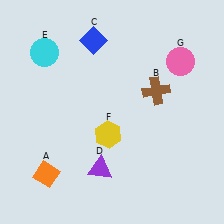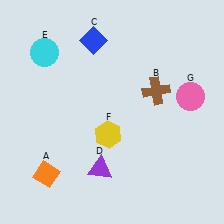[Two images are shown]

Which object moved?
The pink circle (G) moved down.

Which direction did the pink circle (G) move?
The pink circle (G) moved down.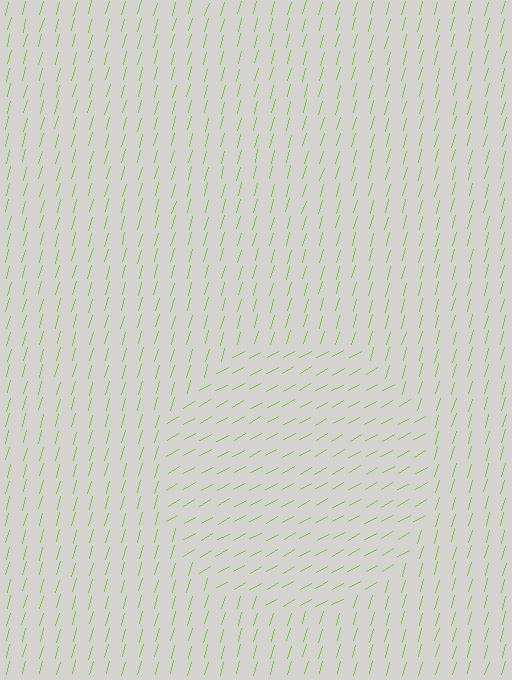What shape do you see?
I see a circle.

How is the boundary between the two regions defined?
The boundary is defined purely by a change in line orientation (approximately 45 degrees difference). All lines are the same color and thickness.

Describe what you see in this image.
The image is filled with small lime line segments. A circle region in the image has lines oriented differently from the surrounding lines, creating a visible texture boundary.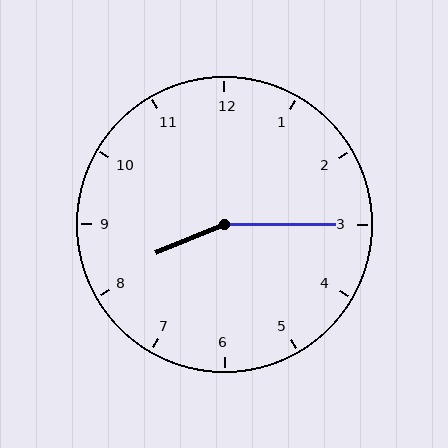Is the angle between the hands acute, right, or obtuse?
It is obtuse.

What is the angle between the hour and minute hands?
Approximately 158 degrees.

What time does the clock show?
8:15.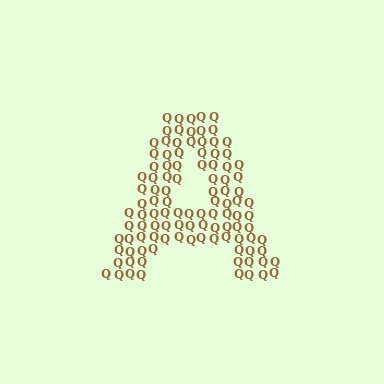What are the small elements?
The small elements are letter Q's.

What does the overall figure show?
The overall figure shows the letter A.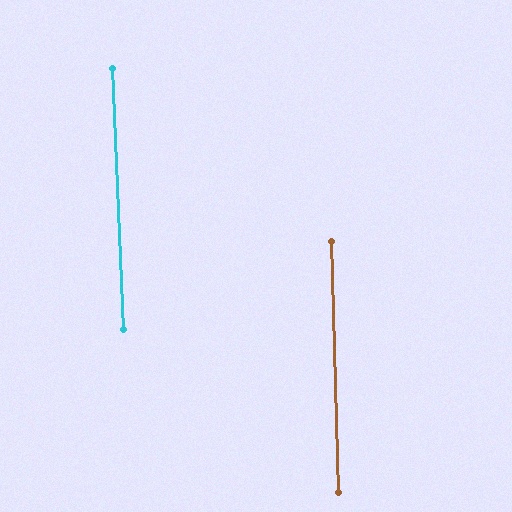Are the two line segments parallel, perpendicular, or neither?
Parallel — their directions differ by only 1.1°.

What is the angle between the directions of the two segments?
Approximately 1 degree.